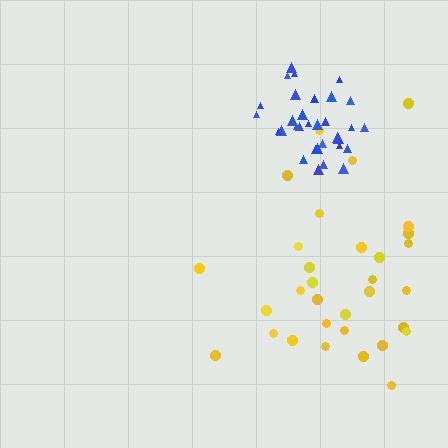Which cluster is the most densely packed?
Blue.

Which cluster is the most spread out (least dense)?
Yellow.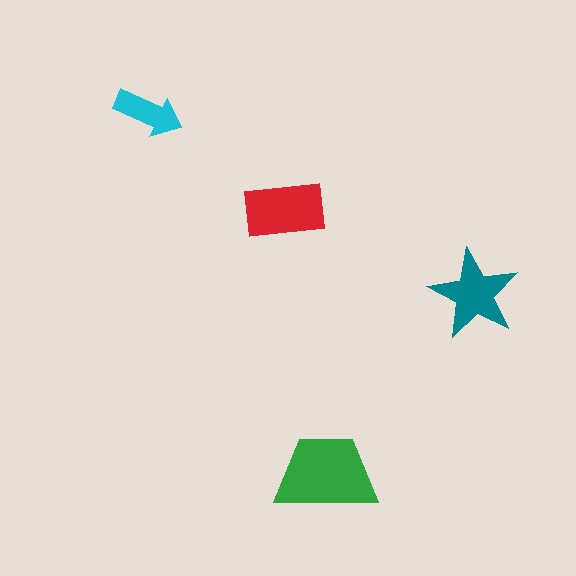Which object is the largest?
The green trapezoid.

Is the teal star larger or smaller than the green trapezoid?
Smaller.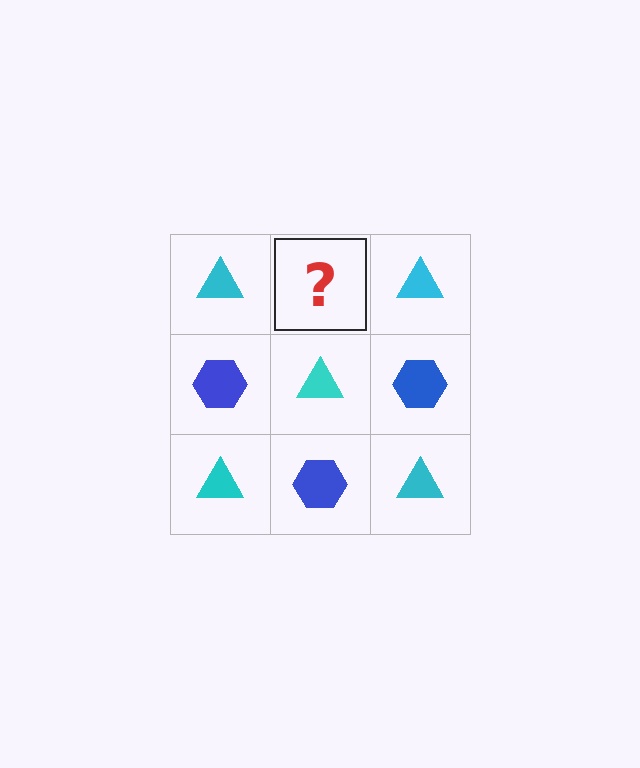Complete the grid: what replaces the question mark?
The question mark should be replaced with a blue hexagon.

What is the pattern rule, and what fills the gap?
The rule is that it alternates cyan triangle and blue hexagon in a checkerboard pattern. The gap should be filled with a blue hexagon.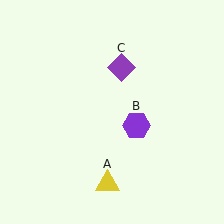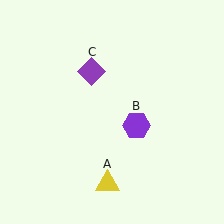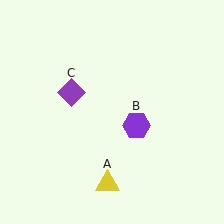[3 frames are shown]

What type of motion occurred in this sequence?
The purple diamond (object C) rotated counterclockwise around the center of the scene.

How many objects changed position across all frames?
1 object changed position: purple diamond (object C).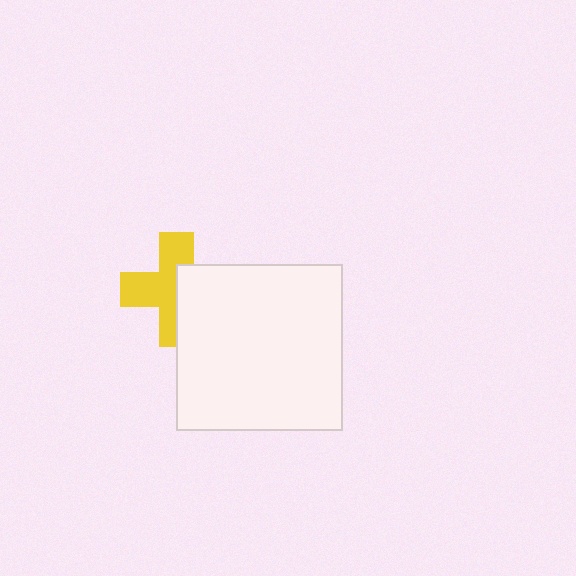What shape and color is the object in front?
The object in front is a white square.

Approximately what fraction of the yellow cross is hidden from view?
Roughly 43% of the yellow cross is hidden behind the white square.